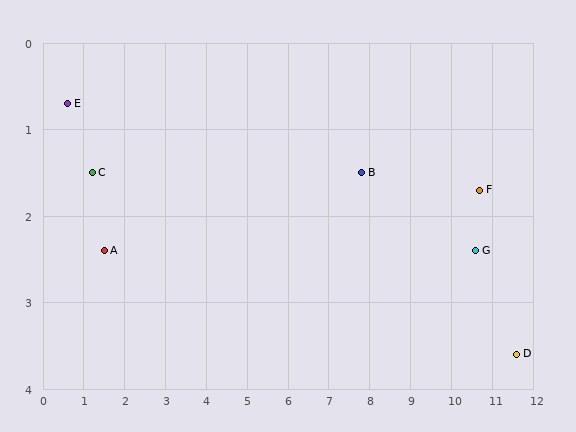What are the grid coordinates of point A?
Point A is at approximately (1.5, 2.4).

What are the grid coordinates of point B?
Point B is at approximately (7.8, 1.5).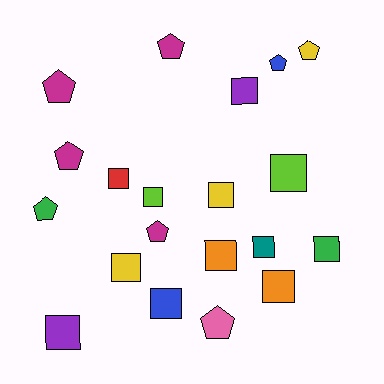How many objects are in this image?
There are 20 objects.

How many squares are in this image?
There are 12 squares.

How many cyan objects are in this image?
There are no cyan objects.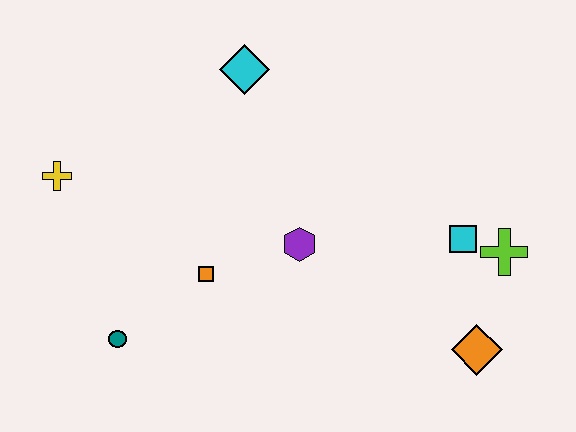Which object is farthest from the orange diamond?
The yellow cross is farthest from the orange diamond.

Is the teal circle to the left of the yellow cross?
No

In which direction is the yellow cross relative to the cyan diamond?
The yellow cross is to the left of the cyan diamond.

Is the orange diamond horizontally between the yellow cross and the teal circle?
No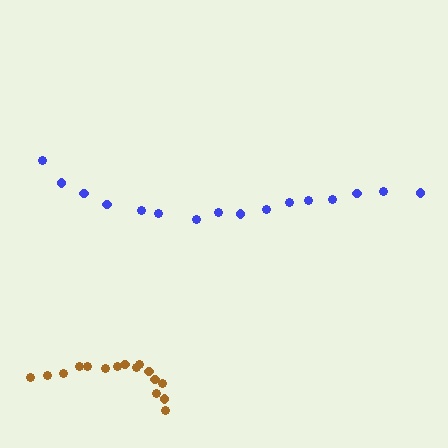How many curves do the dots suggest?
There are 2 distinct paths.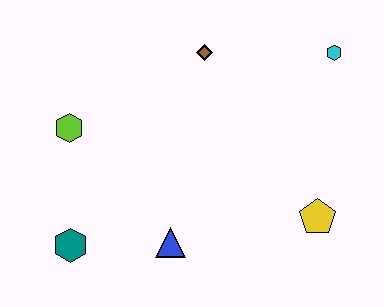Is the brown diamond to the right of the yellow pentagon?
No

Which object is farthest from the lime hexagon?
The cyan hexagon is farthest from the lime hexagon.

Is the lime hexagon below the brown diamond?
Yes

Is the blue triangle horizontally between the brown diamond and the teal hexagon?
Yes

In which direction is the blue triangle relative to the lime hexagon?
The blue triangle is below the lime hexagon.